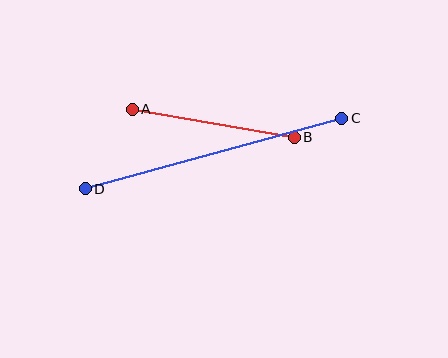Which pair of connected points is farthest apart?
Points C and D are farthest apart.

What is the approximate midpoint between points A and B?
The midpoint is at approximately (213, 123) pixels.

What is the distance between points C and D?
The distance is approximately 266 pixels.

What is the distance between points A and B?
The distance is approximately 164 pixels.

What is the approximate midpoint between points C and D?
The midpoint is at approximately (214, 153) pixels.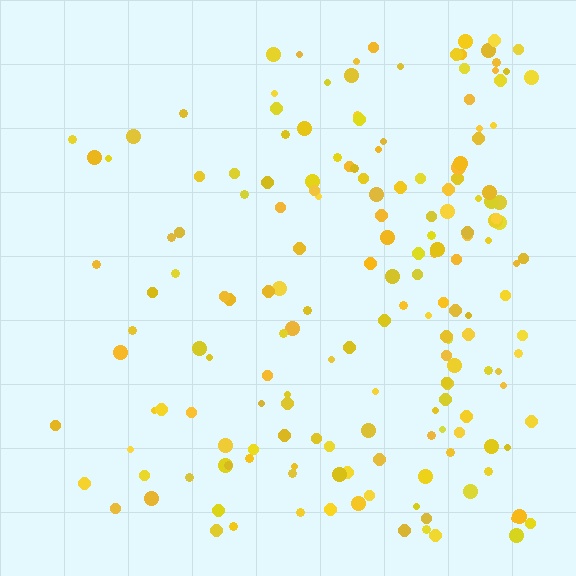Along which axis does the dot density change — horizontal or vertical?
Horizontal.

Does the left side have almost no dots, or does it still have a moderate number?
Still a moderate number, just noticeably fewer than the right.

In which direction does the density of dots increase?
From left to right, with the right side densest.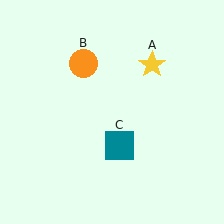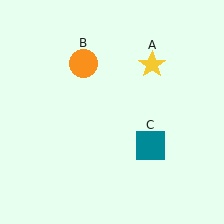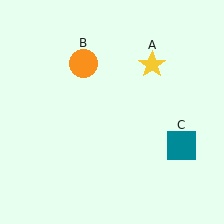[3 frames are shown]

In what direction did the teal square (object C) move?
The teal square (object C) moved right.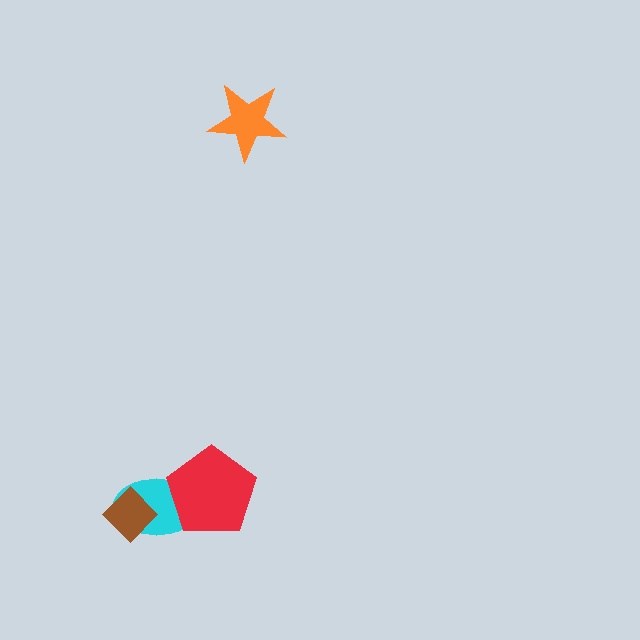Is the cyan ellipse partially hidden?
Yes, it is partially covered by another shape.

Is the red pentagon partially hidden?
No, no other shape covers it.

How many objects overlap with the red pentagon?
1 object overlaps with the red pentagon.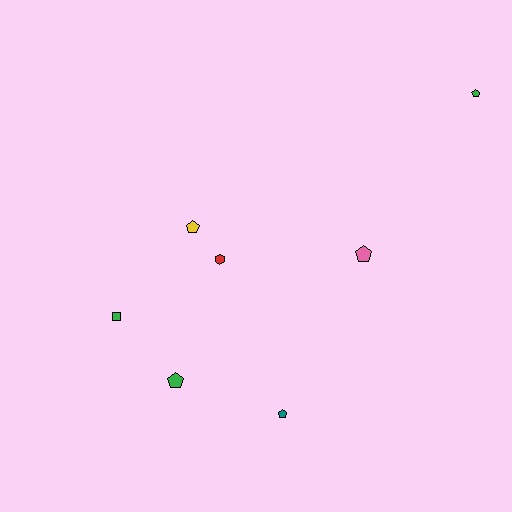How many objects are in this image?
There are 7 objects.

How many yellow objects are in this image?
There is 1 yellow object.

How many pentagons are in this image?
There are 5 pentagons.